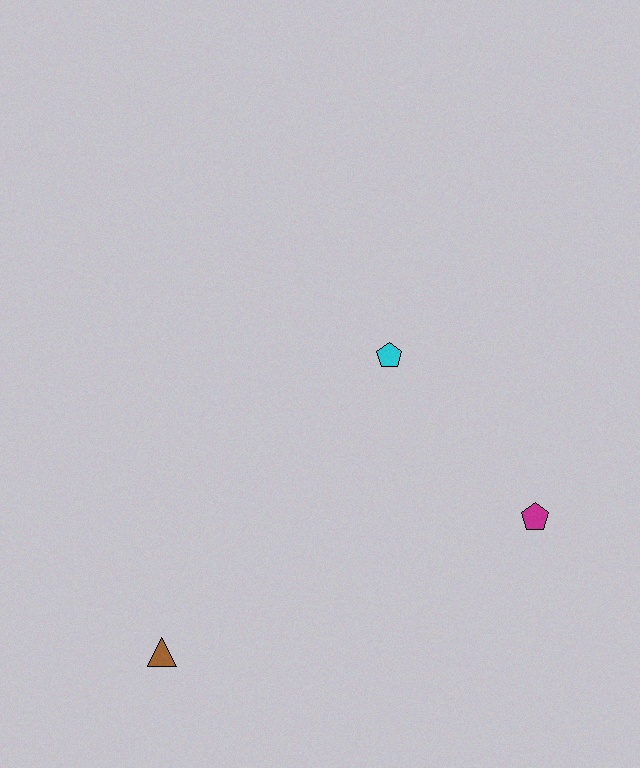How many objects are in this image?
There are 3 objects.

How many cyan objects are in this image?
There is 1 cyan object.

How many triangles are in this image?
There is 1 triangle.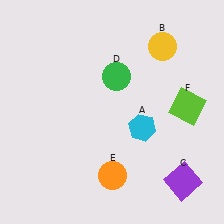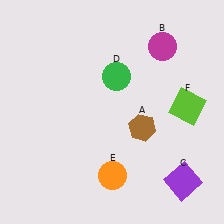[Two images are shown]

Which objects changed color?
A changed from cyan to brown. B changed from yellow to magenta.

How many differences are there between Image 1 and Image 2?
There are 2 differences between the two images.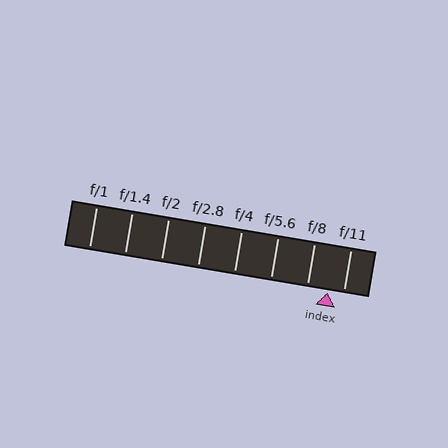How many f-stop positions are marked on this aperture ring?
There are 8 f-stop positions marked.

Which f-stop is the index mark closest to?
The index mark is closest to f/11.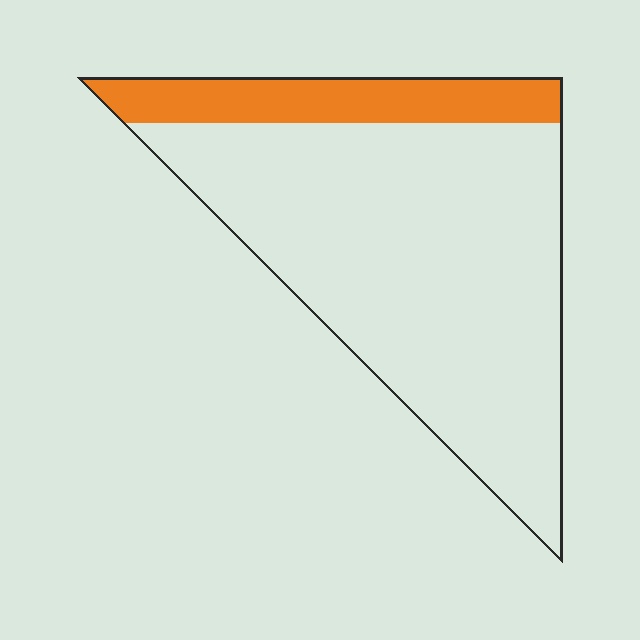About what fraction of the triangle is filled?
About one sixth (1/6).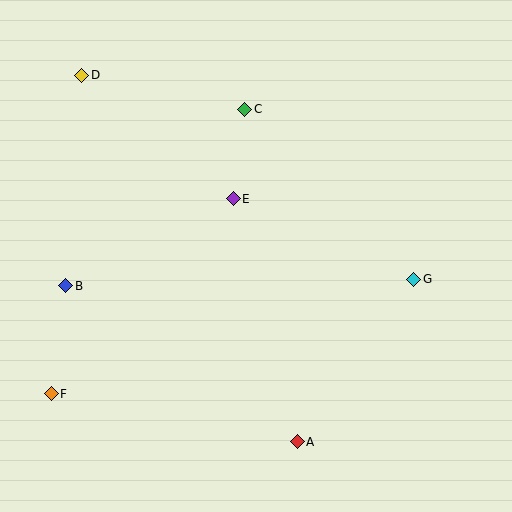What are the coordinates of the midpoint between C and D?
The midpoint between C and D is at (163, 92).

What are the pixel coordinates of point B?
Point B is at (66, 286).